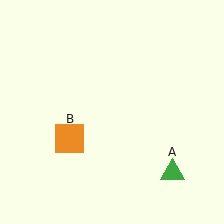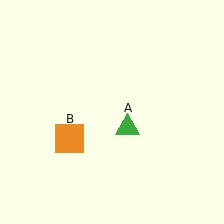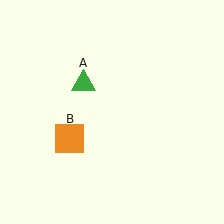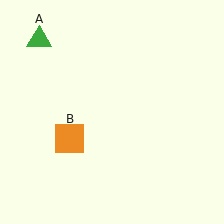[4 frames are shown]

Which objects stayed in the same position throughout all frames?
Orange square (object B) remained stationary.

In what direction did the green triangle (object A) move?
The green triangle (object A) moved up and to the left.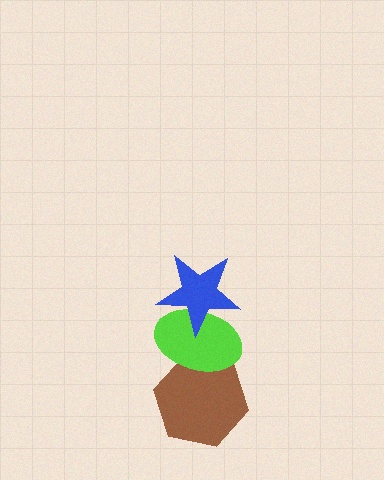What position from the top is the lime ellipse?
The lime ellipse is 2nd from the top.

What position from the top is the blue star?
The blue star is 1st from the top.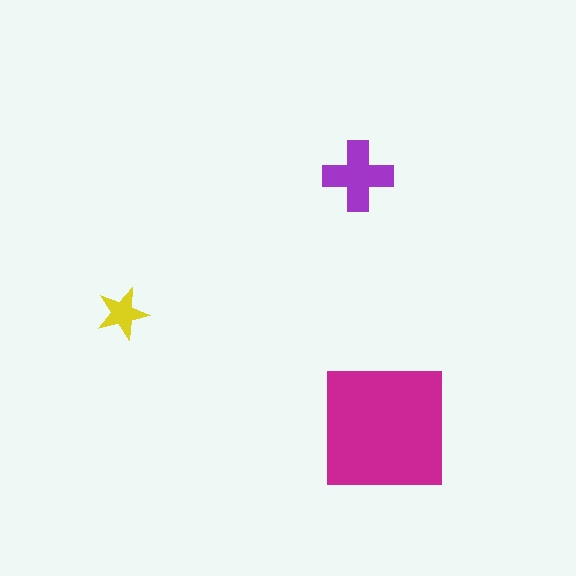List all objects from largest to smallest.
The magenta square, the purple cross, the yellow star.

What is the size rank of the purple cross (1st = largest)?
2nd.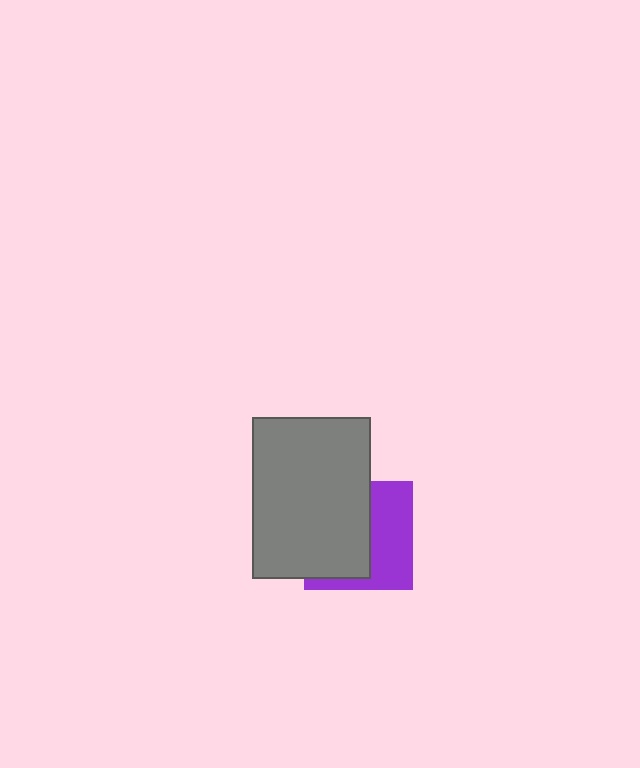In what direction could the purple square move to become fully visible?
The purple square could move right. That would shift it out from behind the gray rectangle entirely.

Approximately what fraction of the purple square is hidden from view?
Roughly 56% of the purple square is hidden behind the gray rectangle.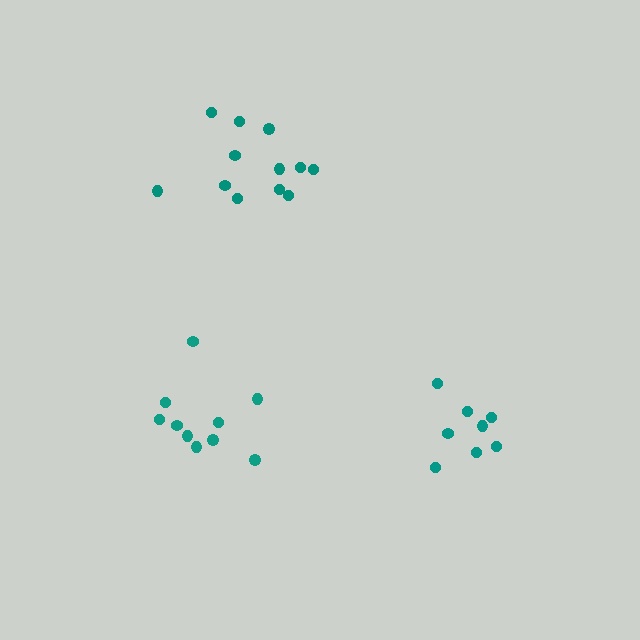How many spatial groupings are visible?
There are 3 spatial groupings.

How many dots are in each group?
Group 1: 8 dots, Group 2: 12 dots, Group 3: 10 dots (30 total).